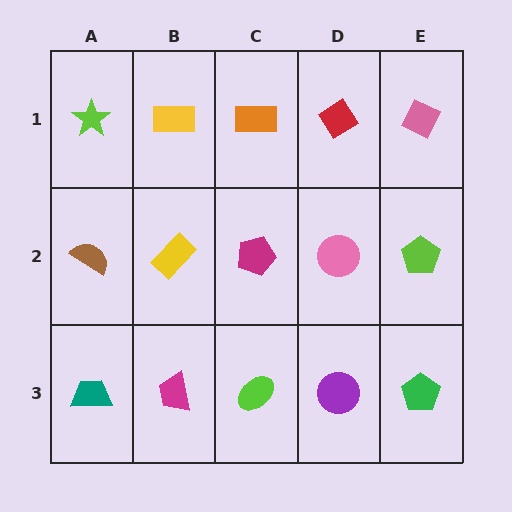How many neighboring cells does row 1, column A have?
2.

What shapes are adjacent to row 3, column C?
A magenta pentagon (row 2, column C), a magenta trapezoid (row 3, column B), a purple circle (row 3, column D).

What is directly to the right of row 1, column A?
A yellow rectangle.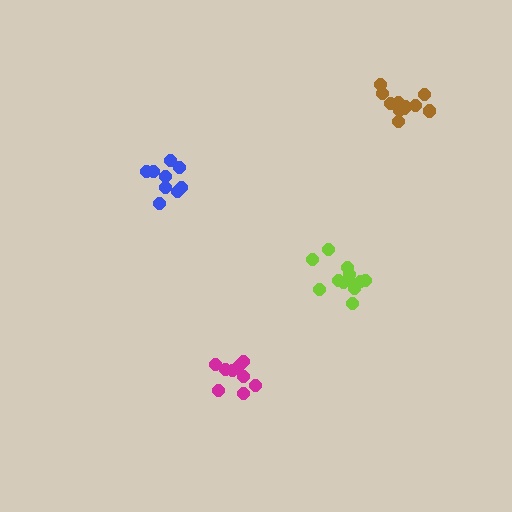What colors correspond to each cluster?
The clusters are colored: lime, brown, blue, magenta.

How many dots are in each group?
Group 1: 12 dots, Group 2: 11 dots, Group 3: 9 dots, Group 4: 9 dots (41 total).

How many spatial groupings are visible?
There are 4 spatial groupings.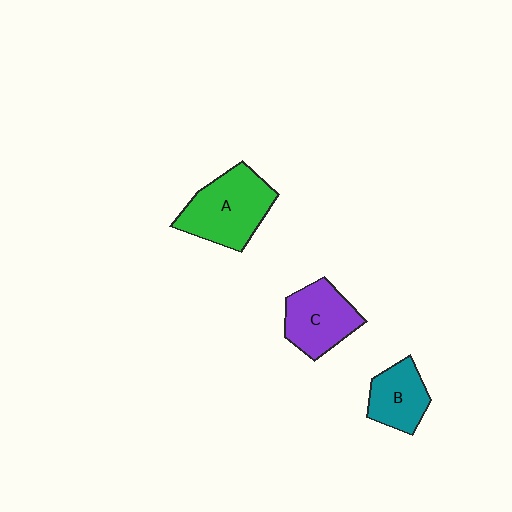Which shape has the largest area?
Shape A (green).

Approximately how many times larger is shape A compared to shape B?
Approximately 1.6 times.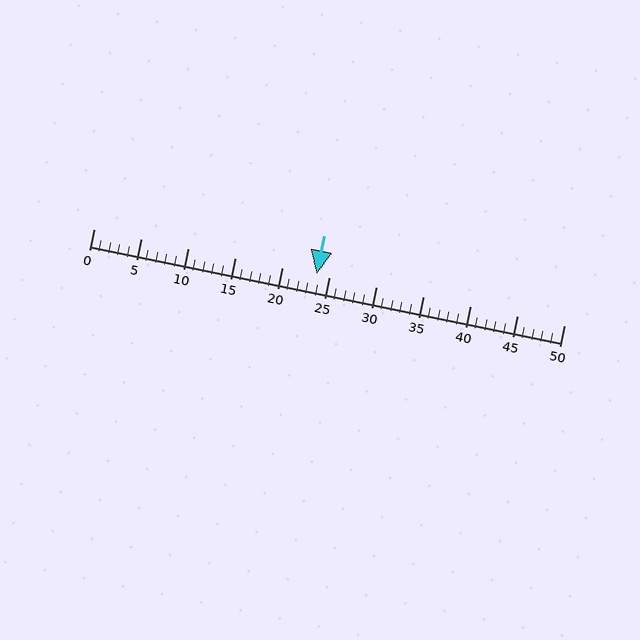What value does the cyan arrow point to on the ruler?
The cyan arrow points to approximately 24.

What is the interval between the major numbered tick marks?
The major tick marks are spaced 5 units apart.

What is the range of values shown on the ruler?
The ruler shows values from 0 to 50.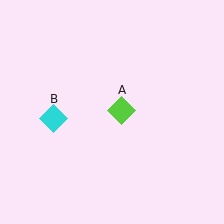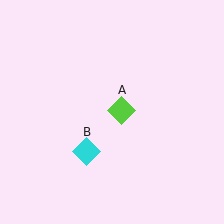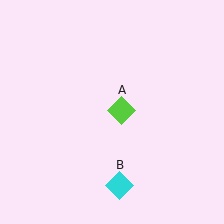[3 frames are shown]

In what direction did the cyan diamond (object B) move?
The cyan diamond (object B) moved down and to the right.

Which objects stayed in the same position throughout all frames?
Lime diamond (object A) remained stationary.